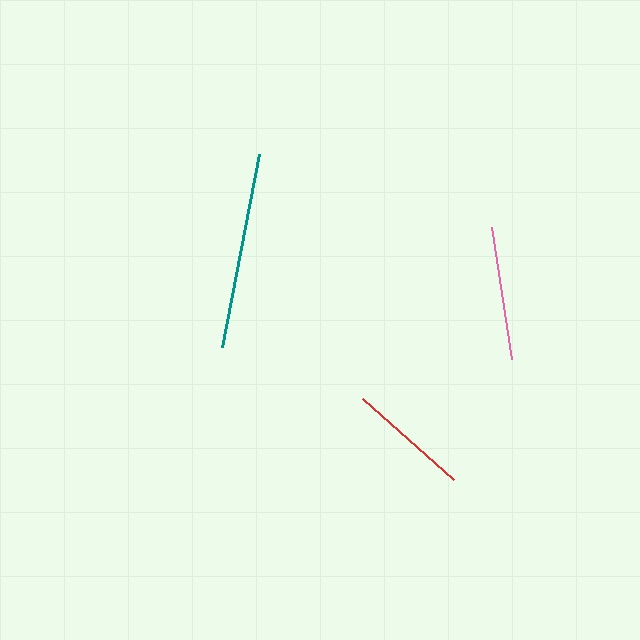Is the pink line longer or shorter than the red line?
The pink line is longer than the red line.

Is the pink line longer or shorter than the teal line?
The teal line is longer than the pink line.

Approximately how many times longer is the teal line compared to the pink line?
The teal line is approximately 1.5 times the length of the pink line.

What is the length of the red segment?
The red segment is approximately 122 pixels long.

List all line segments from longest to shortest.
From longest to shortest: teal, pink, red.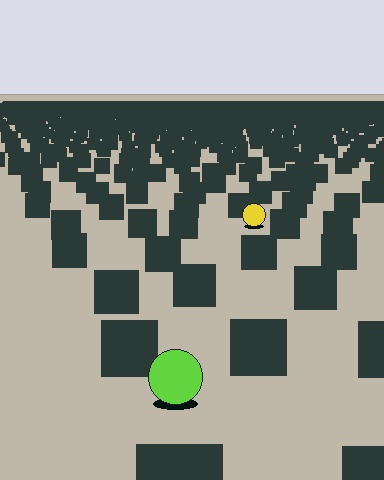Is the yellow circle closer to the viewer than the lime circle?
No. The lime circle is closer — you can tell from the texture gradient: the ground texture is coarser near it.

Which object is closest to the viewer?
The lime circle is closest. The texture marks near it are larger and more spread out.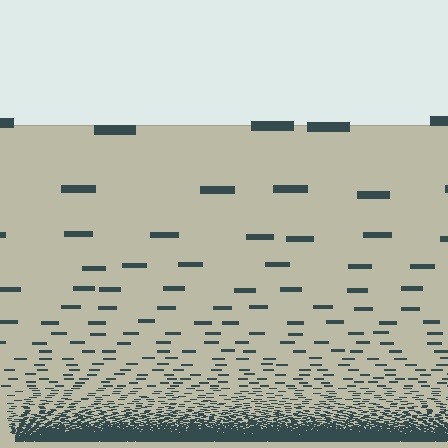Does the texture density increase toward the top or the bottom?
Density increases toward the bottom.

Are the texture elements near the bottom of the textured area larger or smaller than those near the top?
Smaller. The gradient is inverted — elements near the bottom are smaller and denser.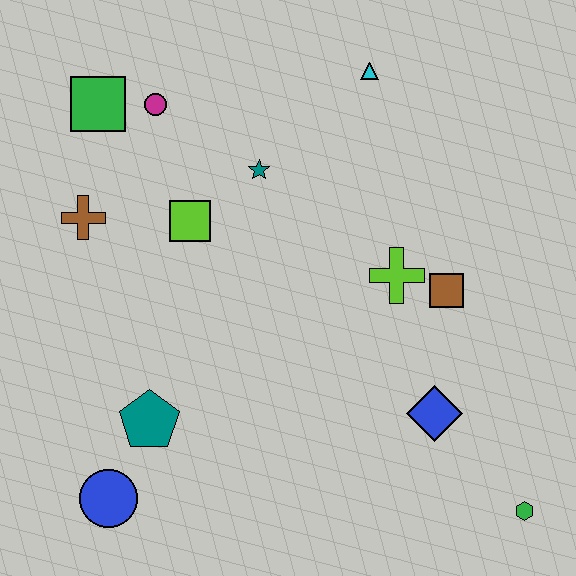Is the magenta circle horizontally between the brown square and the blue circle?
Yes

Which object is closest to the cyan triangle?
The teal star is closest to the cyan triangle.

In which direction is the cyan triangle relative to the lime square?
The cyan triangle is to the right of the lime square.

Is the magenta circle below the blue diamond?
No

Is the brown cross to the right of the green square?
No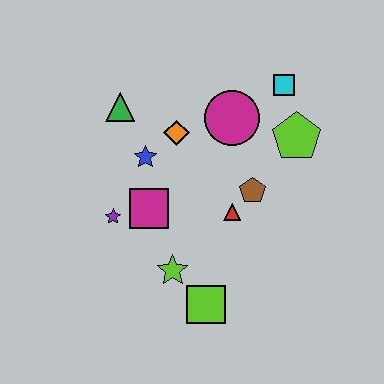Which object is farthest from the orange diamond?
The lime square is farthest from the orange diamond.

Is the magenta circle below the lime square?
No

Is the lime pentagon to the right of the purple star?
Yes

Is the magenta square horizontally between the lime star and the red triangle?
No